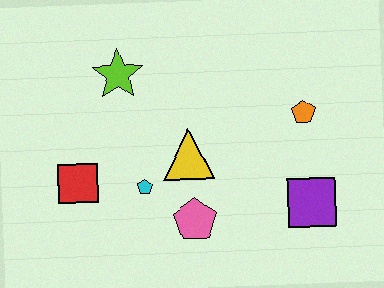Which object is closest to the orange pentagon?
The purple square is closest to the orange pentagon.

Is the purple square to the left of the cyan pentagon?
No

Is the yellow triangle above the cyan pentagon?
Yes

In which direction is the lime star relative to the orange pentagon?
The lime star is to the left of the orange pentagon.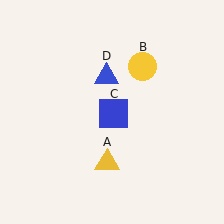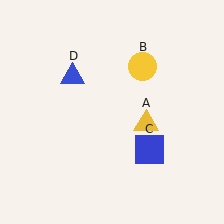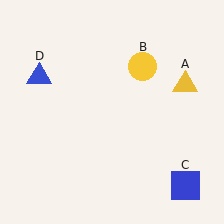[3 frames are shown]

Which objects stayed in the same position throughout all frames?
Yellow circle (object B) remained stationary.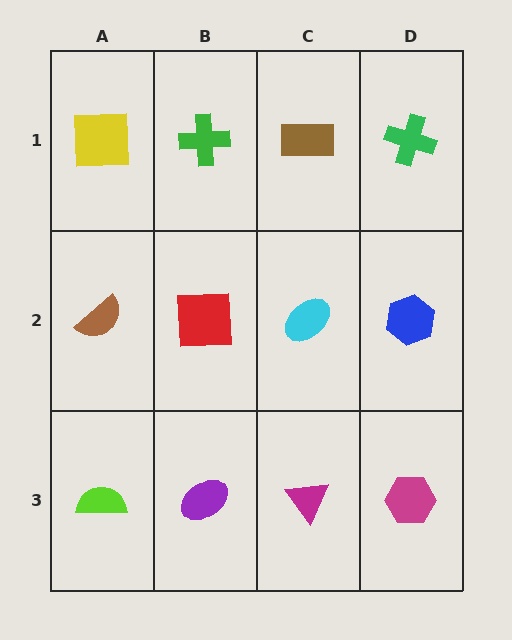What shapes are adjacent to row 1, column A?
A brown semicircle (row 2, column A), a green cross (row 1, column B).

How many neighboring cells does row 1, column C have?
3.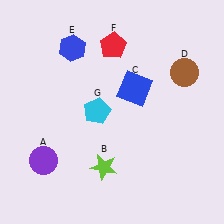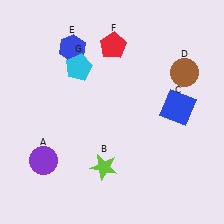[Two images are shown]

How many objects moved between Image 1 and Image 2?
2 objects moved between the two images.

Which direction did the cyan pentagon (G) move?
The cyan pentagon (G) moved up.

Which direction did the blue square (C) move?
The blue square (C) moved right.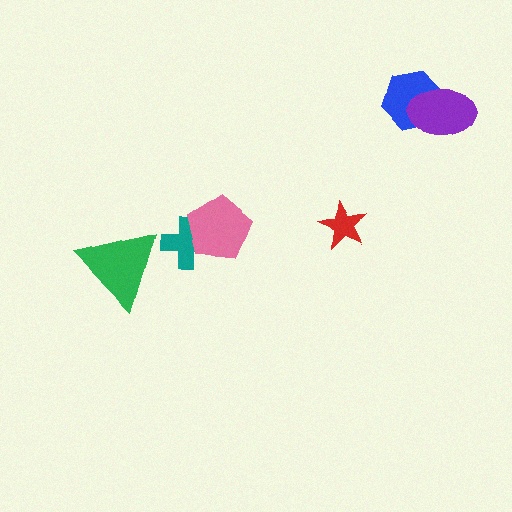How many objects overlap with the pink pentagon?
1 object overlaps with the pink pentagon.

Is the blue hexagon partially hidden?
Yes, it is partially covered by another shape.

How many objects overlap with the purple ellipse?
1 object overlaps with the purple ellipse.